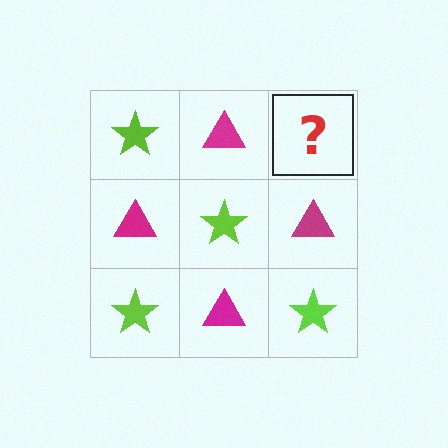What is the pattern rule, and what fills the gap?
The rule is that it alternates lime star and magenta triangle in a checkerboard pattern. The gap should be filled with a lime star.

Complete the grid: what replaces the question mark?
The question mark should be replaced with a lime star.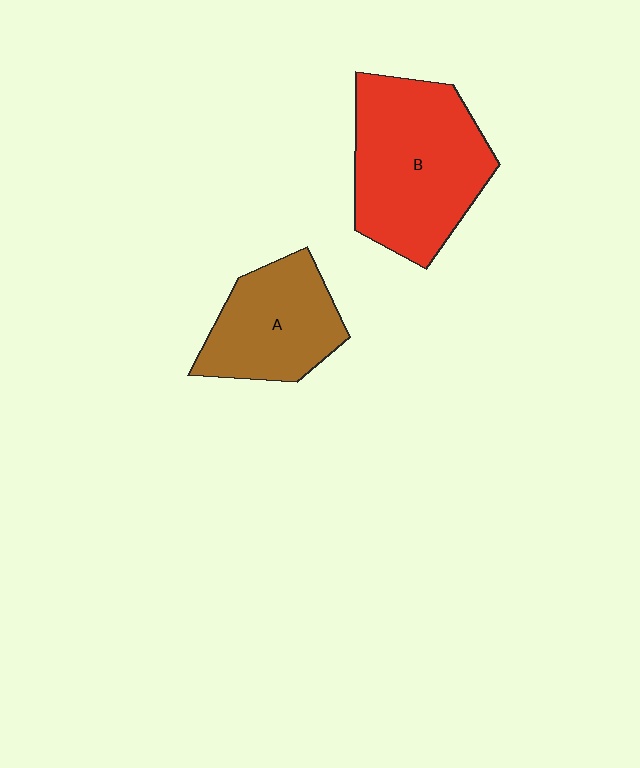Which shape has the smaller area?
Shape A (brown).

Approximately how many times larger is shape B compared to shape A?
Approximately 1.5 times.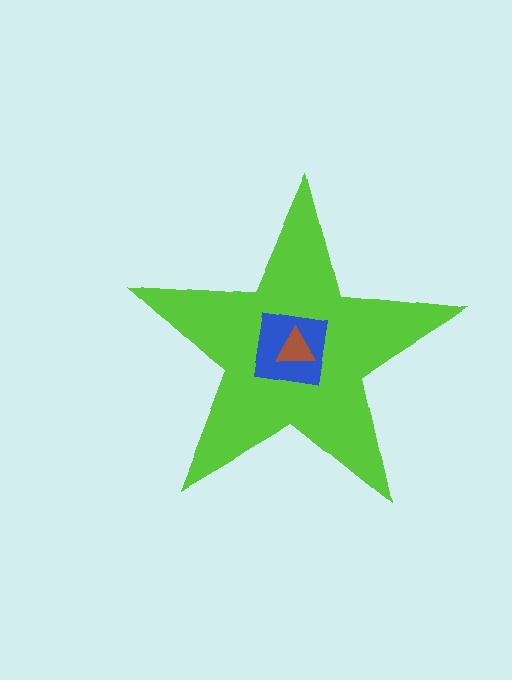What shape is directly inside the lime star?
The blue square.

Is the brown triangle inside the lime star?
Yes.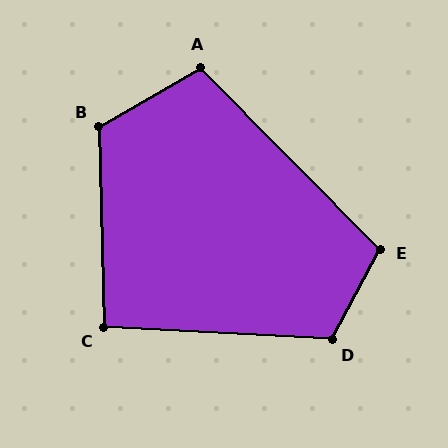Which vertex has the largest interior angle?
B, at approximately 119 degrees.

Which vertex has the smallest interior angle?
C, at approximately 95 degrees.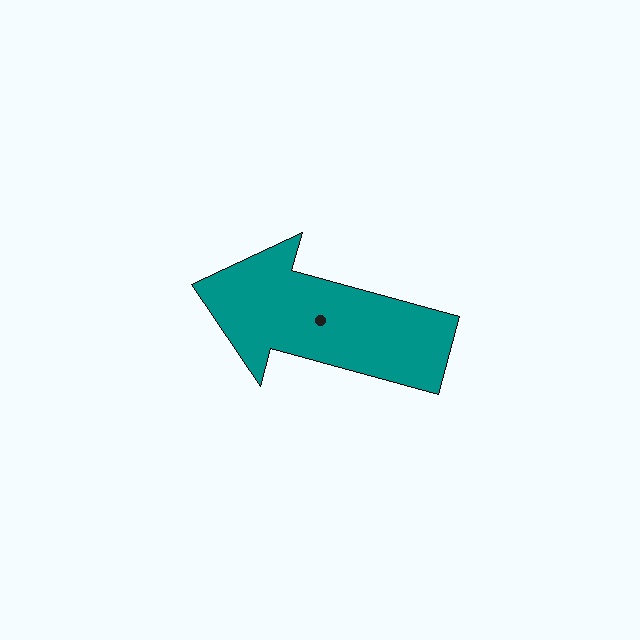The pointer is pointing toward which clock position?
Roughly 10 o'clock.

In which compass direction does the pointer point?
West.